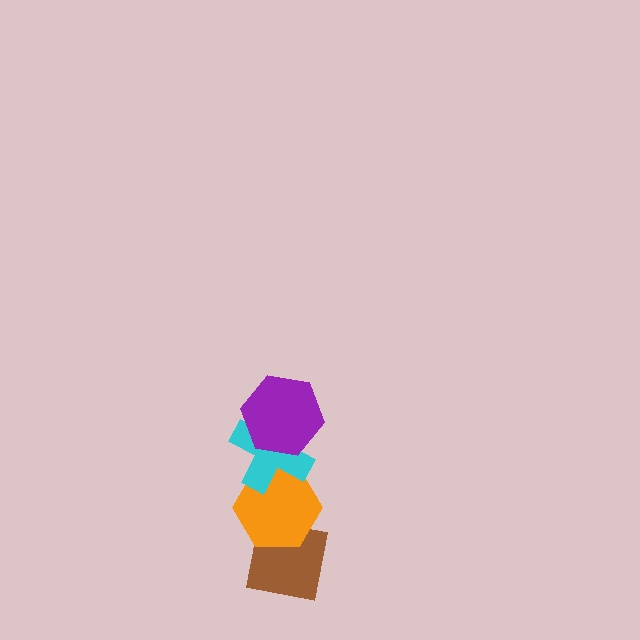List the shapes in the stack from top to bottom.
From top to bottom: the purple hexagon, the cyan cross, the orange hexagon, the brown square.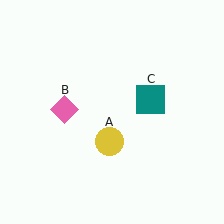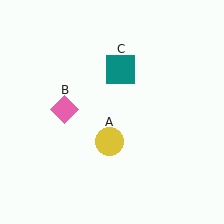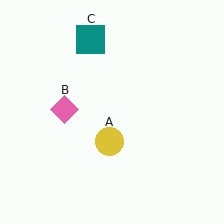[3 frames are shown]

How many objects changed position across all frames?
1 object changed position: teal square (object C).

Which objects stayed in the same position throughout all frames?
Yellow circle (object A) and pink diamond (object B) remained stationary.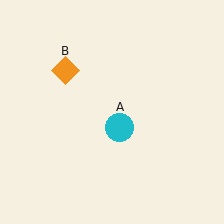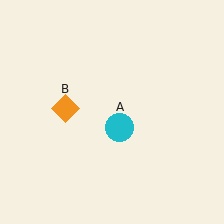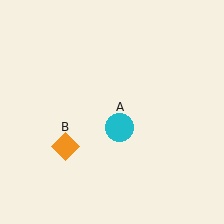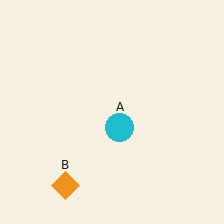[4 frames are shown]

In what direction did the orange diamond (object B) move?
The orange diamond (object B) moved down.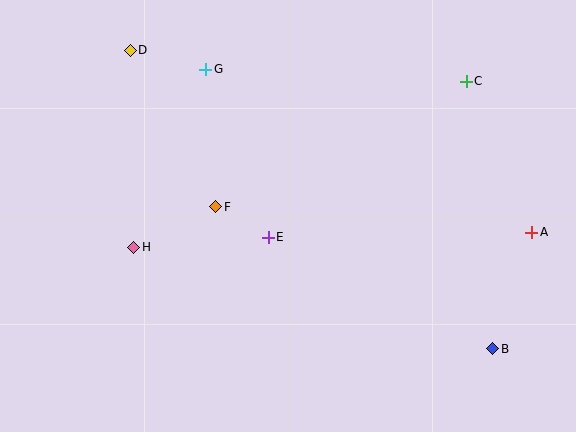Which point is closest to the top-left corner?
Point D is closest to the top-left corner.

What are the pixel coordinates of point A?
Point A is at (532, 232).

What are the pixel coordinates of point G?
Point G is at (206, 69).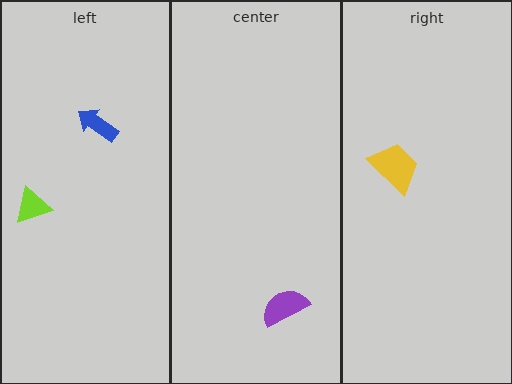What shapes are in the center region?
The purple semicircle.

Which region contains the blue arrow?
The left region.